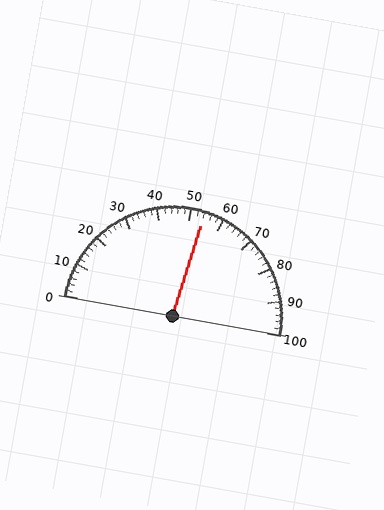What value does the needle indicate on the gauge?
The needle indicates approximately 54.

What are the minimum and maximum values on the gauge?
The gauge ranges from 0 to 100.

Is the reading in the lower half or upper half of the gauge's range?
The reading is in the upper half of the range (0 to 100).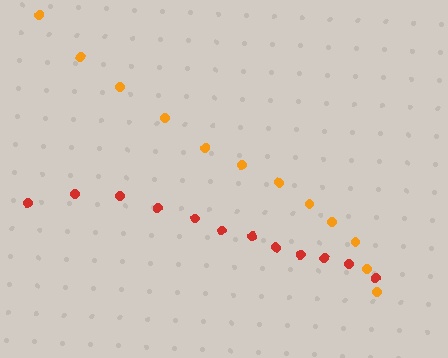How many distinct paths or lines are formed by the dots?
There are 2 distinct paths.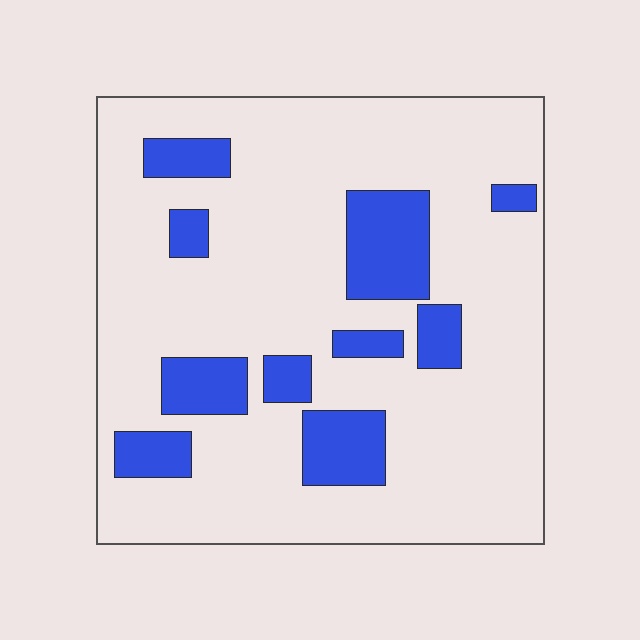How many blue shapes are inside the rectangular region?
10.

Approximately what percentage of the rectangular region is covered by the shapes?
Approximately 20%.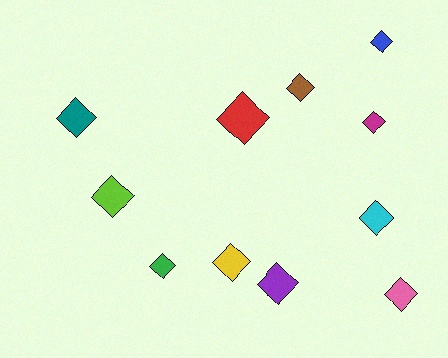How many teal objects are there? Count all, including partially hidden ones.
There is 1 teal object.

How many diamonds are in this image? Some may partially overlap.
There are 11 diamonds.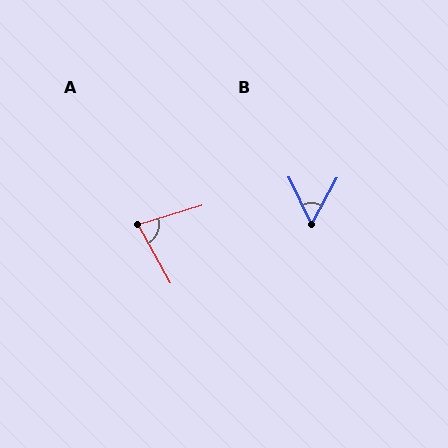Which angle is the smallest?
B, at approximately 55 degrees.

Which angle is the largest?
A, at approximately 77 degrees.